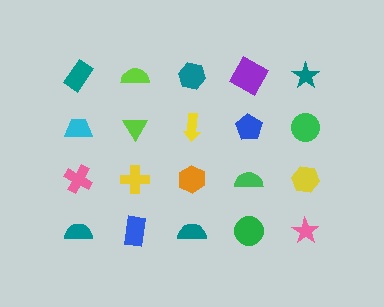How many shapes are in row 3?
5 shapes.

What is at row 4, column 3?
A teal semicircle.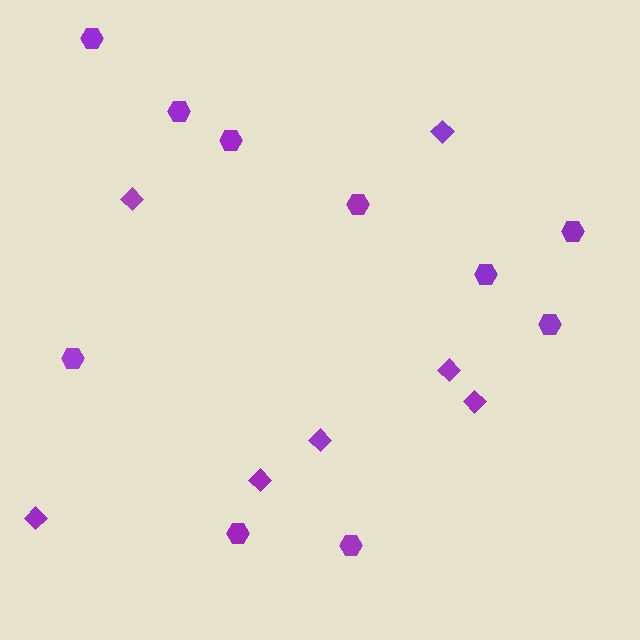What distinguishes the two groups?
There are 2 groups: one group of diamonds (7) and one group of hexagons (10).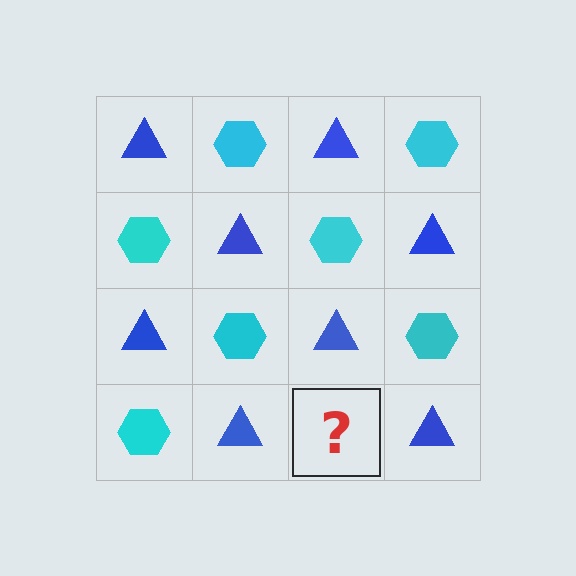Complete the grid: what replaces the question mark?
The question mark should be replaced with a cyan hexagon.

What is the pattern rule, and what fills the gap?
The rule is that it alternates blue triangle and cyan hexagon in a checkerboard pattern. The gap should be filled with a cyan hexagon.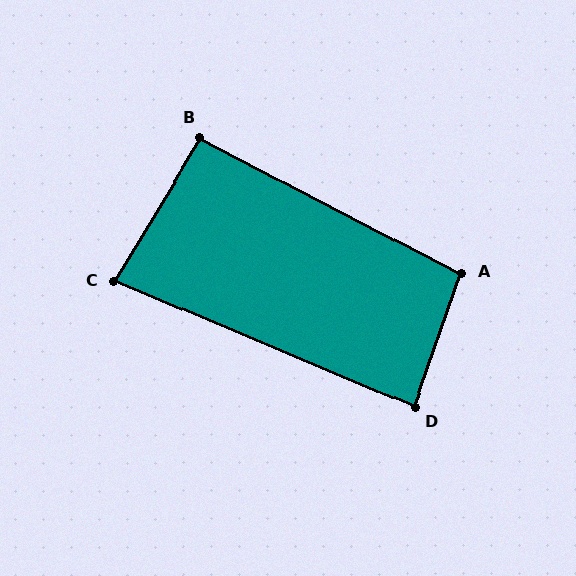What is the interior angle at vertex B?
Approximately 93 degrees (approximately right).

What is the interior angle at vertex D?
Approximately 87 degrees (approximately right).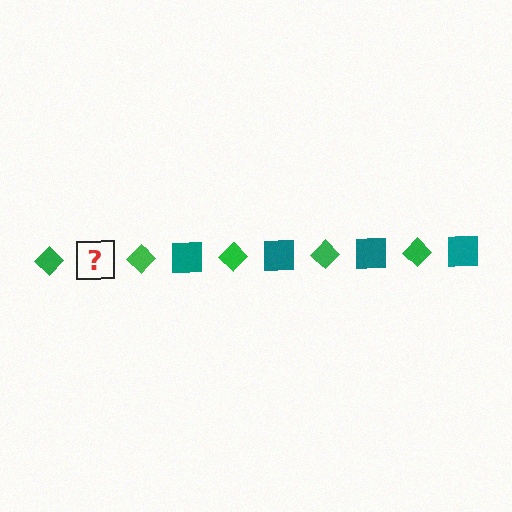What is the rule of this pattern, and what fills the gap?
The rule is that the pattern alternates between green diamond and teal square. The gap should be filled with a teal square.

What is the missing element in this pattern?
The missing element is a teal square.